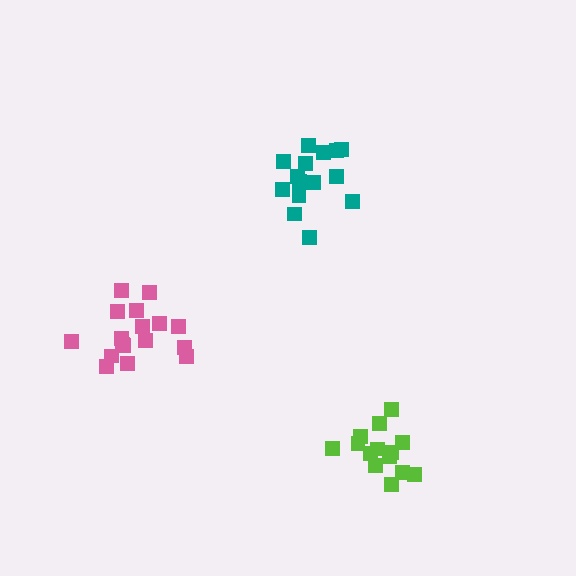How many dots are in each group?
Group 1: 17 dots, Group 2: 14 dots, Group 3: 15 dots (46 total).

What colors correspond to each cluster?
The clusters are colored: pink, lime, teal.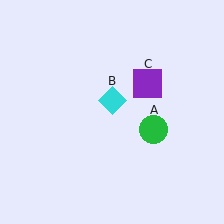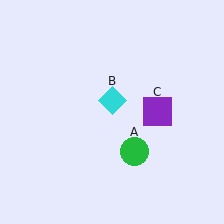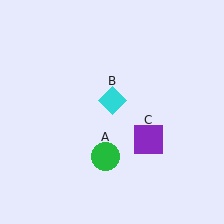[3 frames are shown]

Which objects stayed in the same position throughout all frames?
Cyan diamond (object B) remained stationary.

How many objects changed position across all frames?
2 objects changed position: green circle (object A), purple square (object C).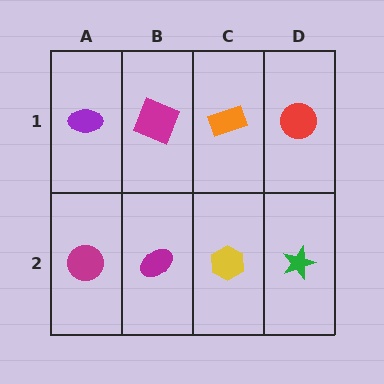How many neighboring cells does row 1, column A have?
2.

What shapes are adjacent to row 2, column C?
An orange rectangle (row 1, column C), a magenta ellipse (row 2, column B), a green star (row 2, column D).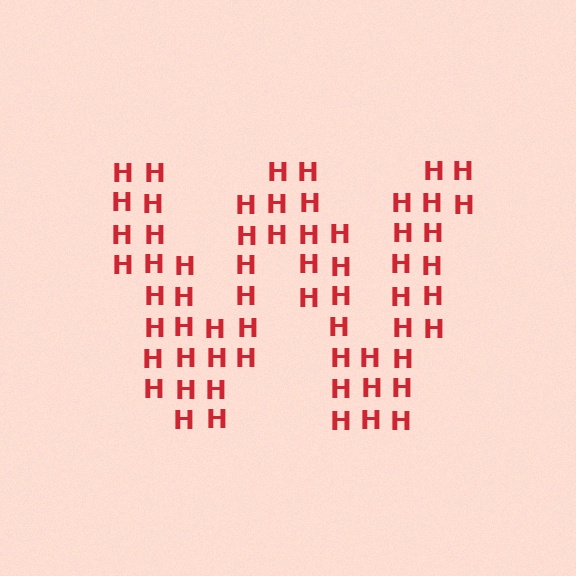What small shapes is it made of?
It is made of small letter H's.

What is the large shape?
The large shape is the letter W.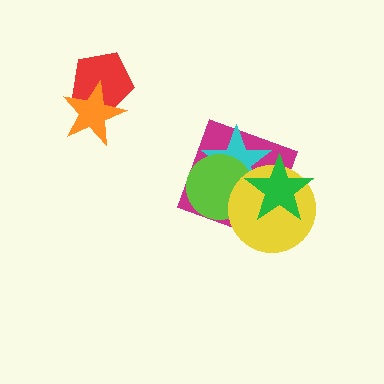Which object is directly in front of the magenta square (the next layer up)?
The cyan star is directly in front of the magenta square.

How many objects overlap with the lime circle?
4 objects overlap with the lime circle.